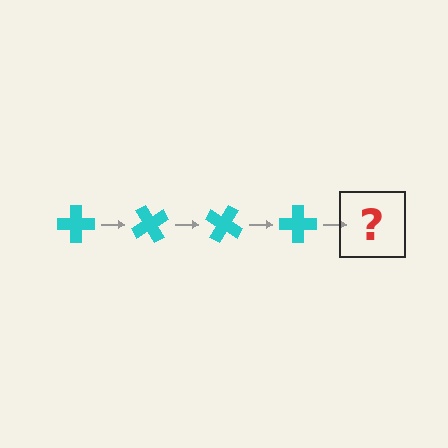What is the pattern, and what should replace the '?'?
The pattern is that the cross rotates 60 degrees each step. The '?' should be a cyan cross rotated 240 degrees.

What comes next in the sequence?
The next element should be a cyan cross rotated 240 degrees.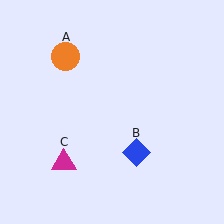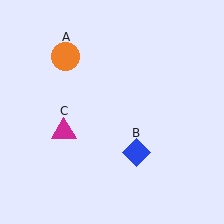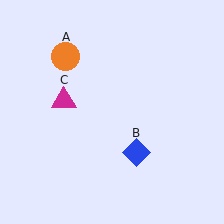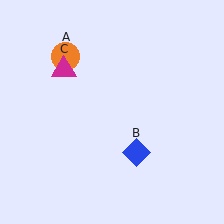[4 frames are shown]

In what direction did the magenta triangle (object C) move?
The magenta triangle (object C) moved up.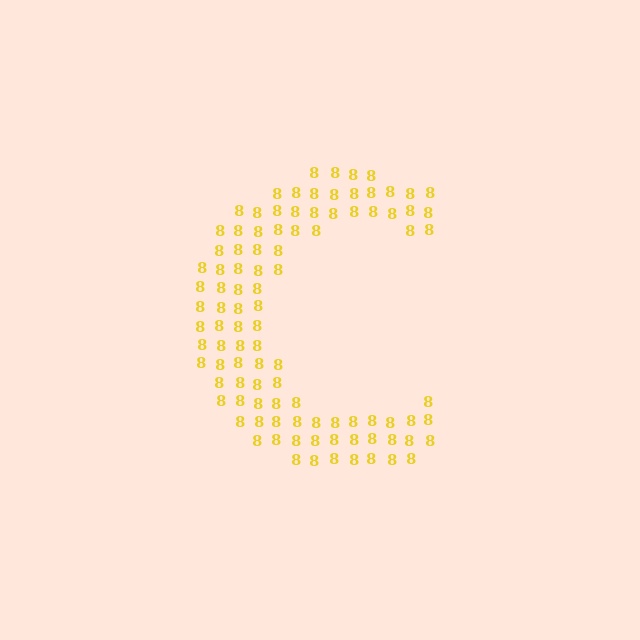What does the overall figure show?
The overall figure shows the letter C.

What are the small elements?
The small elements are digit 8's.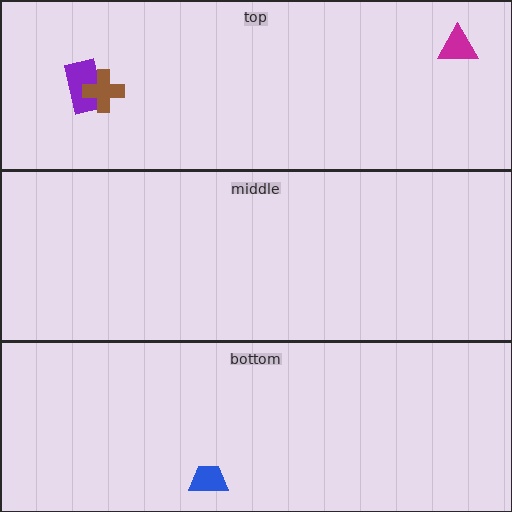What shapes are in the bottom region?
The blue trapezoid.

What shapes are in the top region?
The magenta triangle, the purple rectangle, the brown cross.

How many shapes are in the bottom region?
1.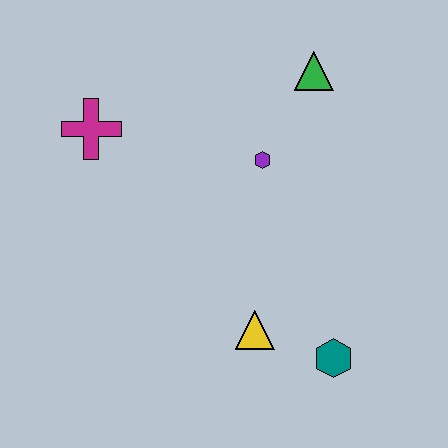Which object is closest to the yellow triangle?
The teal hexagon is closest to the yellow triangle.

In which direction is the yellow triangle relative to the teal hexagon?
The yellow triangle is to the left of the teal hexagon.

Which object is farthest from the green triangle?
The teal hexagon is farthest from the green triangle.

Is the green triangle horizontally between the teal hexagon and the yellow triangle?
Yes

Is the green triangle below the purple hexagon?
No